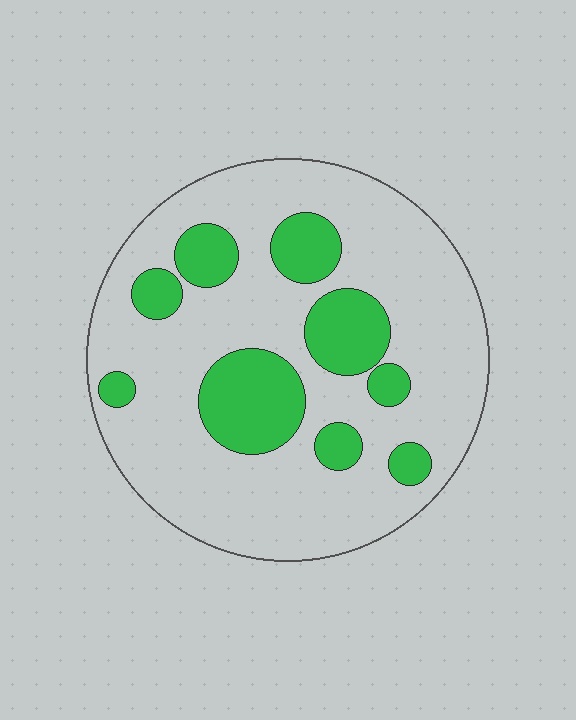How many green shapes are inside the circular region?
9.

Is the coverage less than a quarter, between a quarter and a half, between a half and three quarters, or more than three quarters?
Less than a quarter.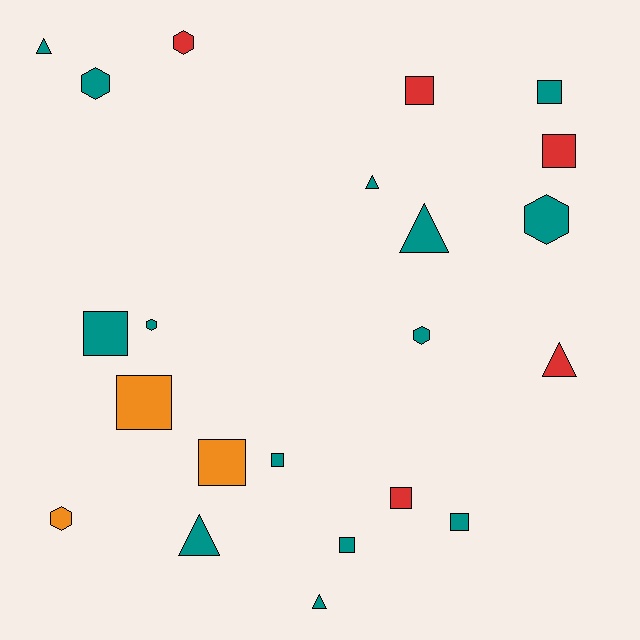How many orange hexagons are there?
There is 1 orange hexagon.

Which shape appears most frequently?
Square, with 10 objects.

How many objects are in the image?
There are 22 objects.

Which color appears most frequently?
Teal, with 14 objects.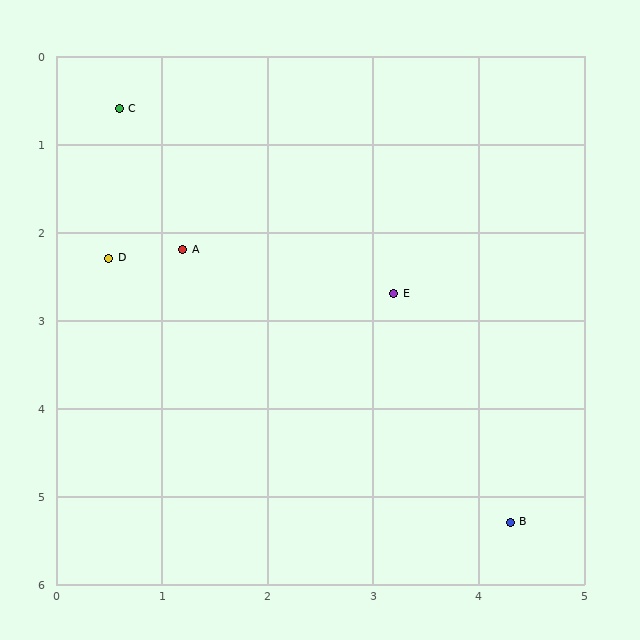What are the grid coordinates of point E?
Point E is at approximately (3.2, 2.7).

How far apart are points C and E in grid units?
Points C and E are about 3.3 grid units apart.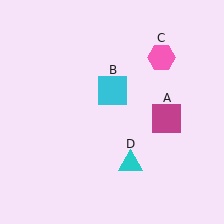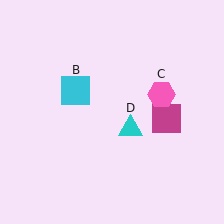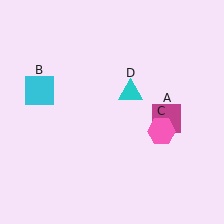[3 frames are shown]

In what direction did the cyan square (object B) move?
The cyan square (object B) moved left.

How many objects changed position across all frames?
3 objects changed position: cyan square (object B), pink hexagon (object C), cyan triangle (object D).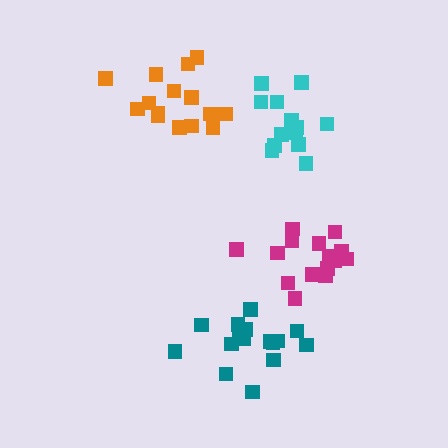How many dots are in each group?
Group 1: 13 dots, Group 2: 15 dots, Group 3: 15 dots, Group 4: 16 dots (59 total).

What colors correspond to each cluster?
The clusters are colored: cyan, orange, magenta, teal.